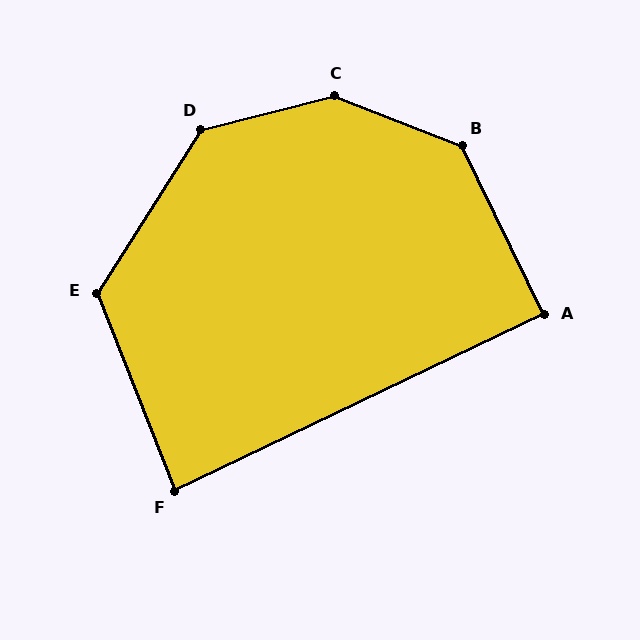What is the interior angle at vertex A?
Approximately 89 degrees (approximately right).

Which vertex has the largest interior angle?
C, at approximately 144 degrees.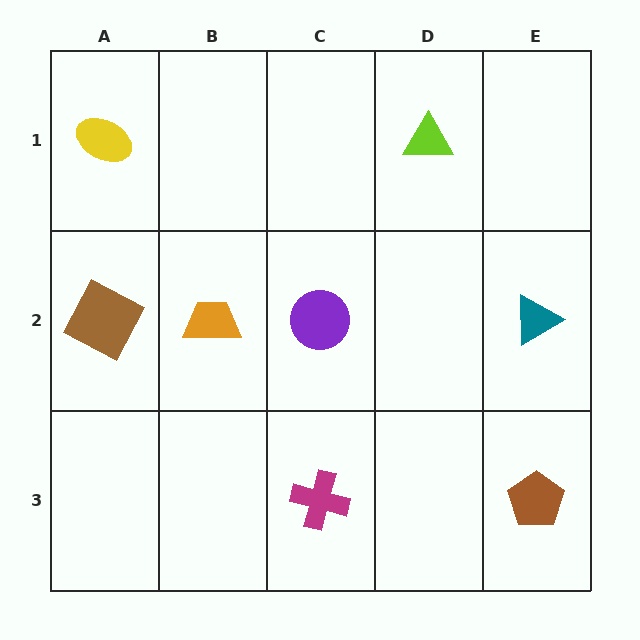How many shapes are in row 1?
2 shapes.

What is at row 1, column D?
A lime triangle.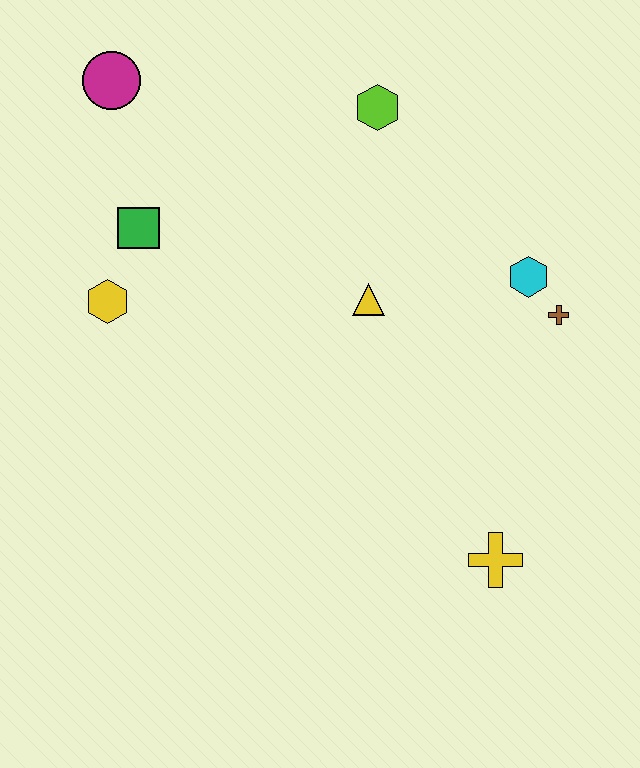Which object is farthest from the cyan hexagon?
The magenta circle is farthest from the cyan hexagon.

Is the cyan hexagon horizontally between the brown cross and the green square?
Yes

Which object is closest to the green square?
The yellow hexagon is closest to the green square.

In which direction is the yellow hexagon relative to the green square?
The yellow hexagon is below the green square.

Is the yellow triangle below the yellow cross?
No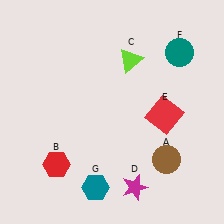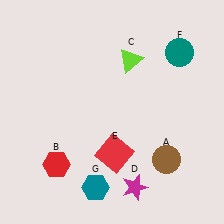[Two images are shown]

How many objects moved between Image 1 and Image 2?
1 object moved between the two images.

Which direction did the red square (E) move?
The red square (E) moved left.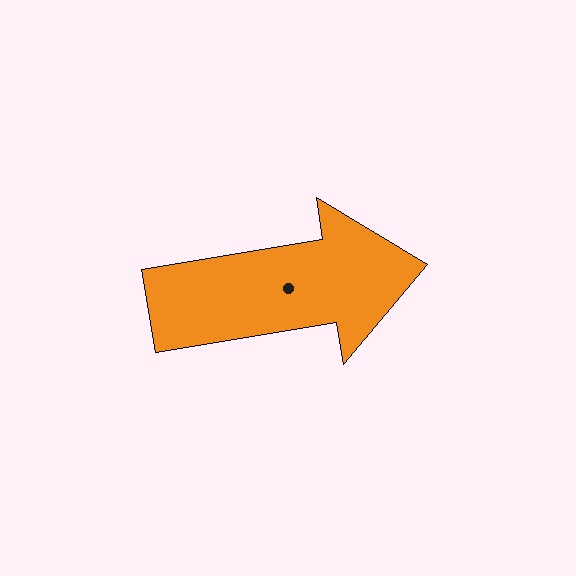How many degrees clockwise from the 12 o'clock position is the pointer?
Approximately 81 degrees.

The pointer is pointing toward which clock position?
Roughly 3 o'clock.